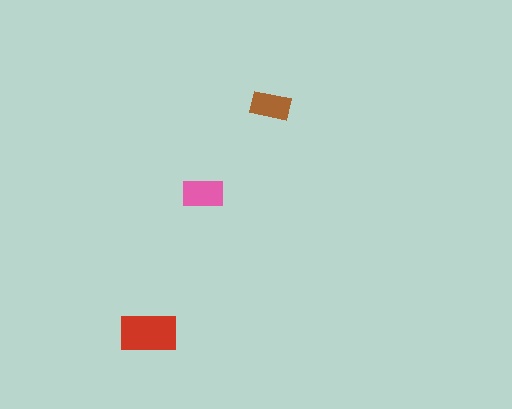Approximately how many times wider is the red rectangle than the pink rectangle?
About 1.5 times wider.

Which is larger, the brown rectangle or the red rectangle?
The red one.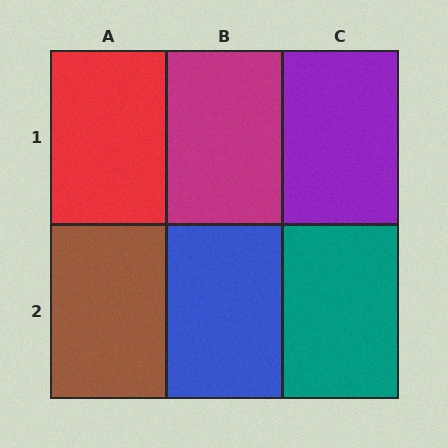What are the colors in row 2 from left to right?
Brown, blue, teal.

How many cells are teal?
1 cell is teal.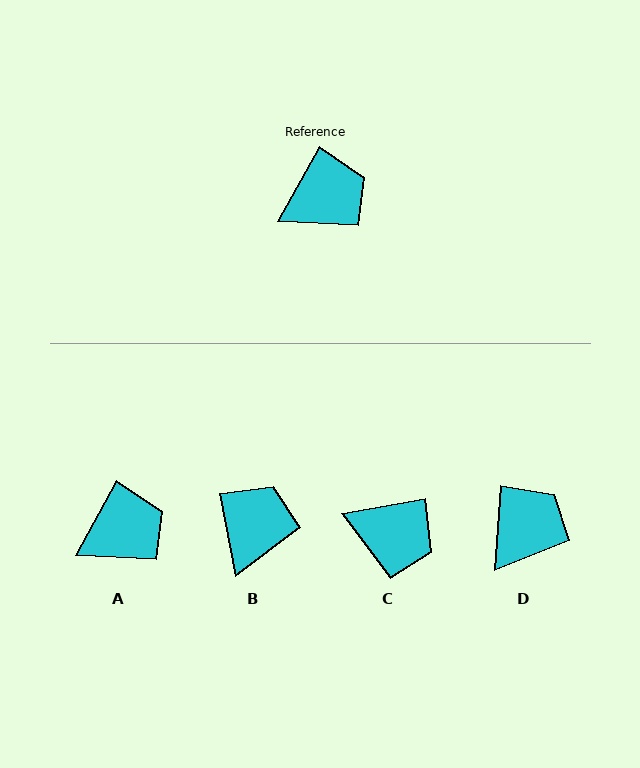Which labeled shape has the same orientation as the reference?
A.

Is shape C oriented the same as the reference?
No, it is off by about 51 degrees.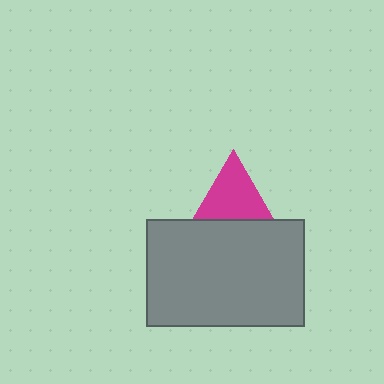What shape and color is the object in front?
The object in front is a gray rectangle.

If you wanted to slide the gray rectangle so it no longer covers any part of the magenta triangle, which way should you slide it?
Slide it down — that is the most direct way to separate the two shapes.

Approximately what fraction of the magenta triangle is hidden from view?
Roughly 44% of the magenta triangle is hidden behind the gray rectangle.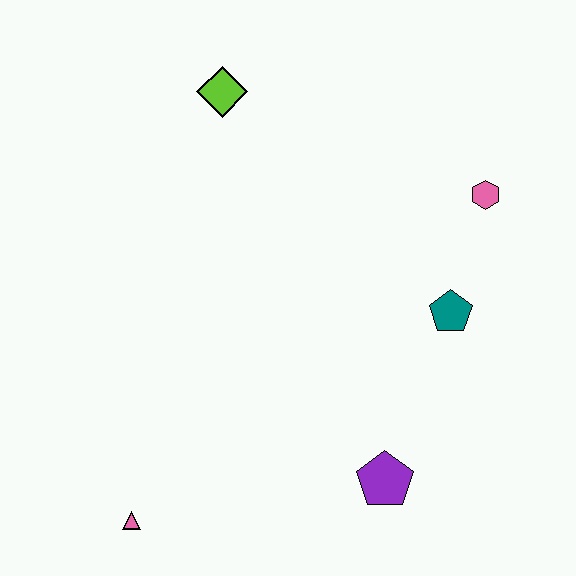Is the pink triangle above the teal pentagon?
No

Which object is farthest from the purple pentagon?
The lime diamond is farthest from the purple pentagon.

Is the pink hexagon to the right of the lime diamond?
Yes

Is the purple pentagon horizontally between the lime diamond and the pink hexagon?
Yes